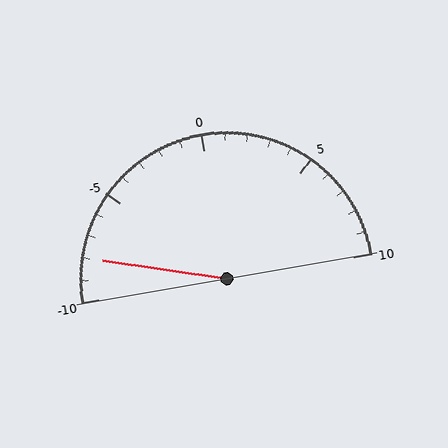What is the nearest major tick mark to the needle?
The nearest major tick mark is -10.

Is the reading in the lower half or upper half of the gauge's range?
The reading is in the lower half of the range (-10 to 10).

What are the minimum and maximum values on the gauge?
The gauge ranges from -10 to 10.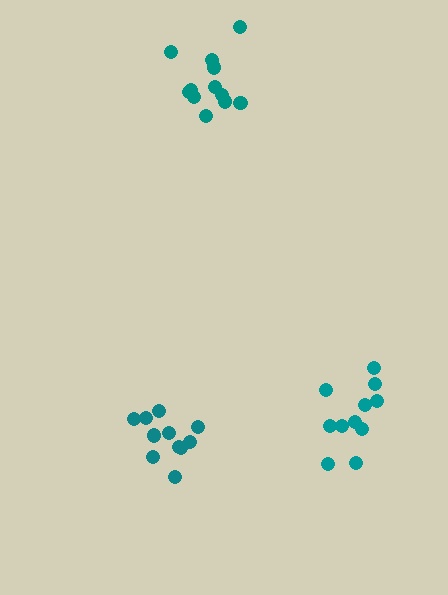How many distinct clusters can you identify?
There are 3 distinct clusters.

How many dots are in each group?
Group 1: 11 dots, Group 2: 11 dots, Group 3: 12 dots (34 total).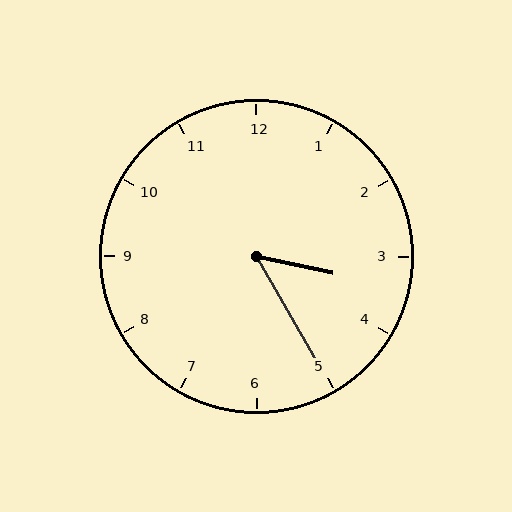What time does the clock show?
3:25.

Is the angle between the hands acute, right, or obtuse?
It is acute.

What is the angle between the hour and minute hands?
Approximately 48 degrees.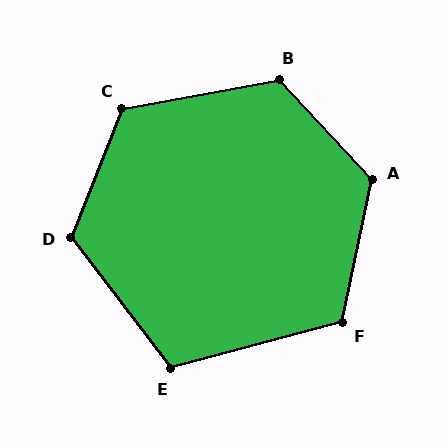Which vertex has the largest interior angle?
A, at approximately 126 degrees.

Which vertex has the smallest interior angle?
E, at approximately 112 degrees.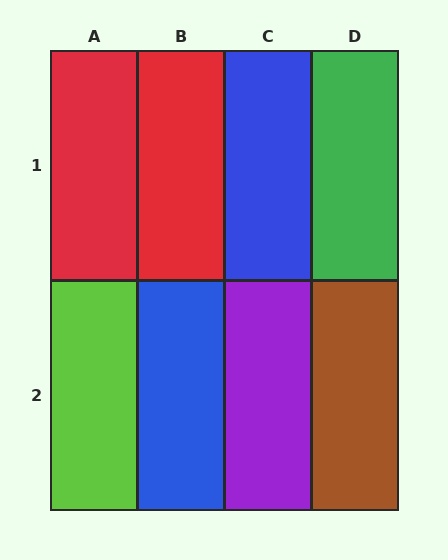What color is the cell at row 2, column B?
Blue.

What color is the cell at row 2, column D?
Brown.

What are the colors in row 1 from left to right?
Red, red, blue, green.